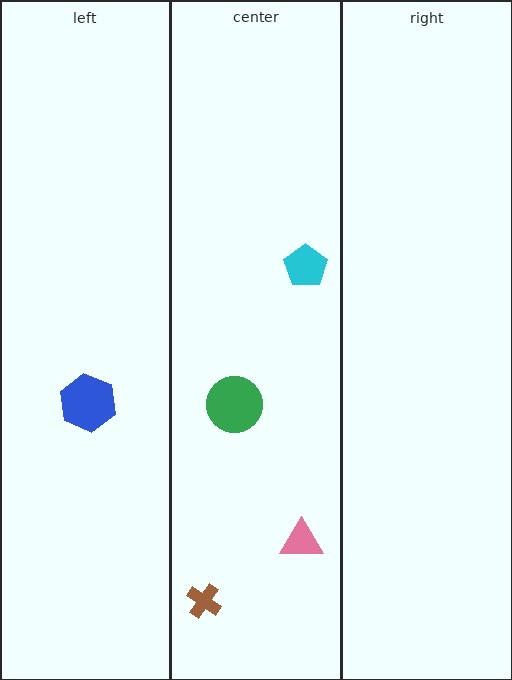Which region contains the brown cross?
The center region.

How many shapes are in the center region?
4.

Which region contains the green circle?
The center region.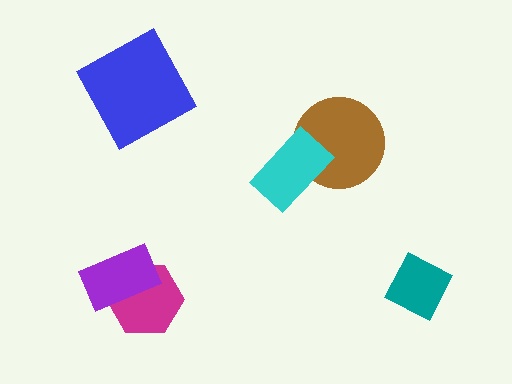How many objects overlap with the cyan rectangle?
1 object overlaps with the cyan rectangle.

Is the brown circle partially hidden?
Yes, it is partially covered by another shape.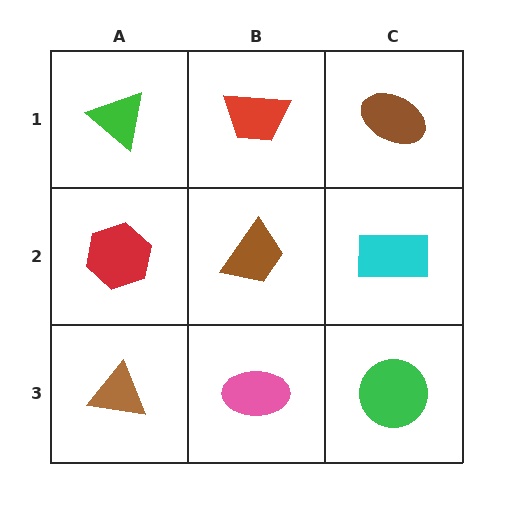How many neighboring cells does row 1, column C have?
2.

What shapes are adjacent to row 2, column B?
A red trapezoid (row 1, column B), a pink ellipse (row 3, column B), a red hexagon (row 2, column A), a cyan rectangle (row 2, column C).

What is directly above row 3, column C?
A cyan rectangle.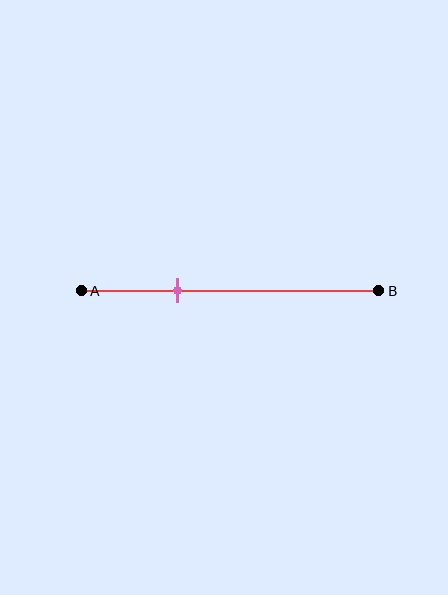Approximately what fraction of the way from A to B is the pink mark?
The pink mark is approximately 30% of the way from A to B.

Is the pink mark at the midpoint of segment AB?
No, the mark is at about 30% from A, not at the 50% midpoint.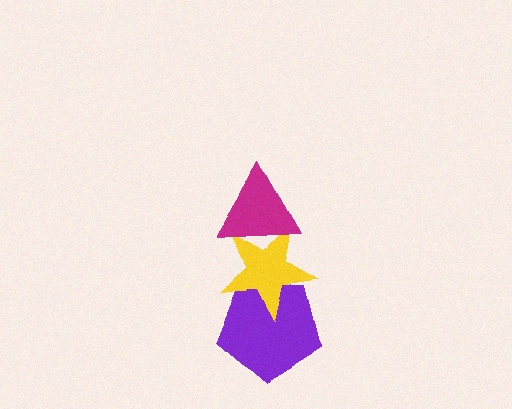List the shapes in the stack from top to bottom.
From top to bottom: the magenta triangle, the yellow star, the purple pentagon.